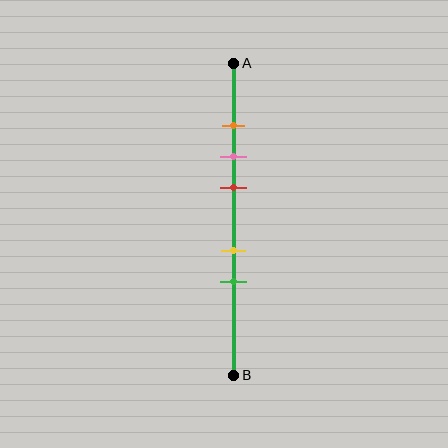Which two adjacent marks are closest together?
The orange and pink marks are the closest adjacent pair.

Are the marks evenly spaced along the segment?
No, the marks are not evenly spaced.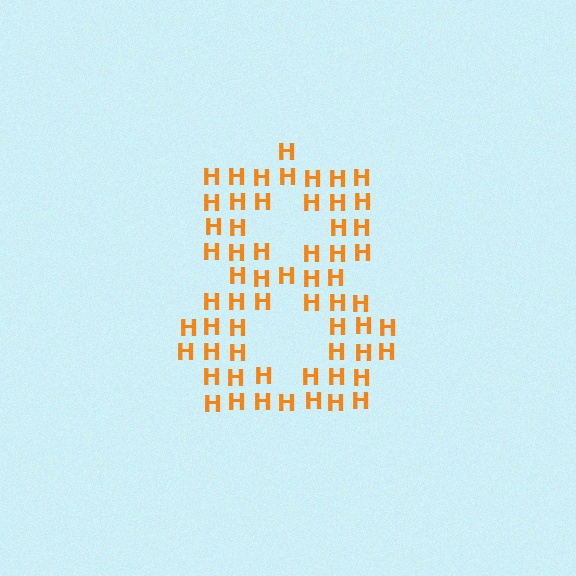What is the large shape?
The large shape is the digit 8.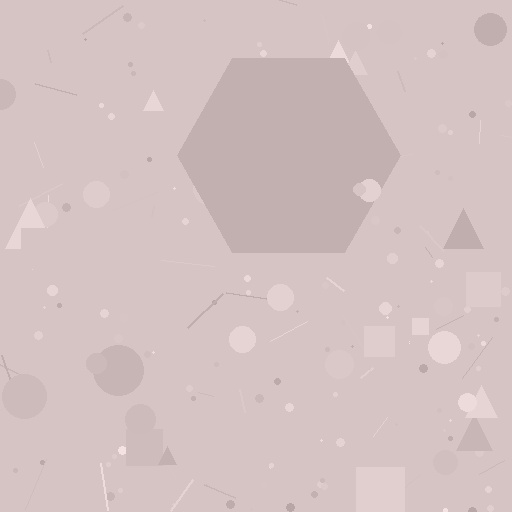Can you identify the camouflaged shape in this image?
The camouflaged shape is a hexagon.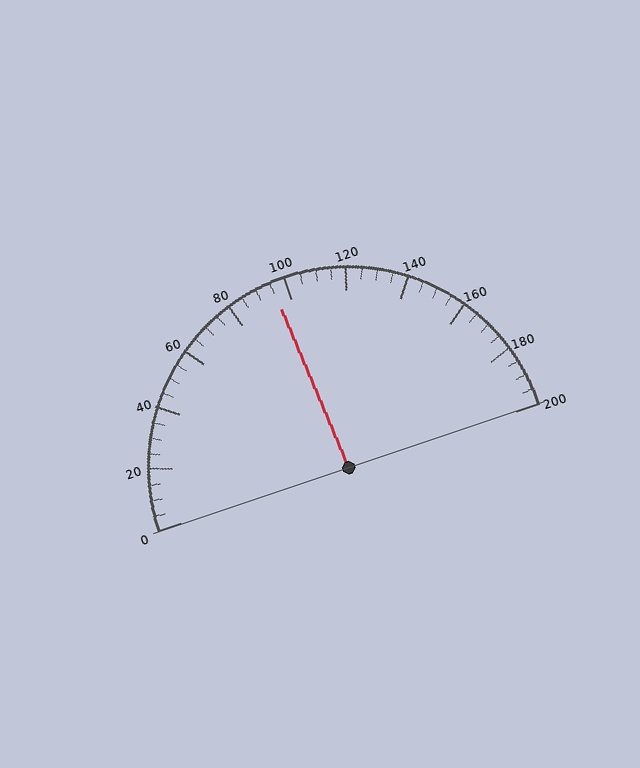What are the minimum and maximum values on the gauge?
The gauge ranges from 0 to 200.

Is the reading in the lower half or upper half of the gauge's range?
The reading is in the lower half of the range (0 to 200).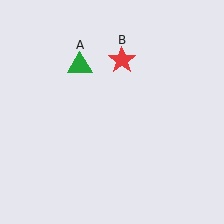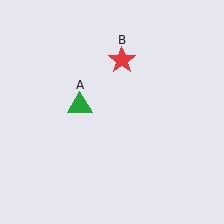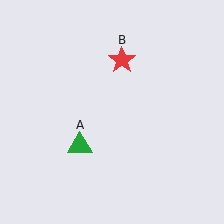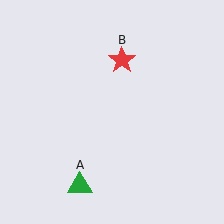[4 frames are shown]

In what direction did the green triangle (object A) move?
The green triangle (object A) moved down.